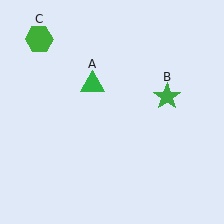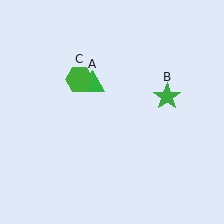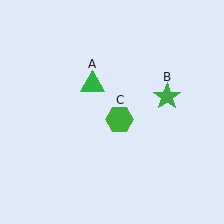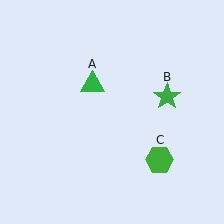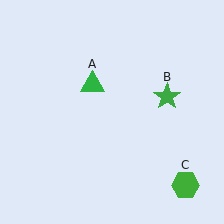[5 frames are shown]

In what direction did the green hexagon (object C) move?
The green hexagon (object C) moved down and to the right.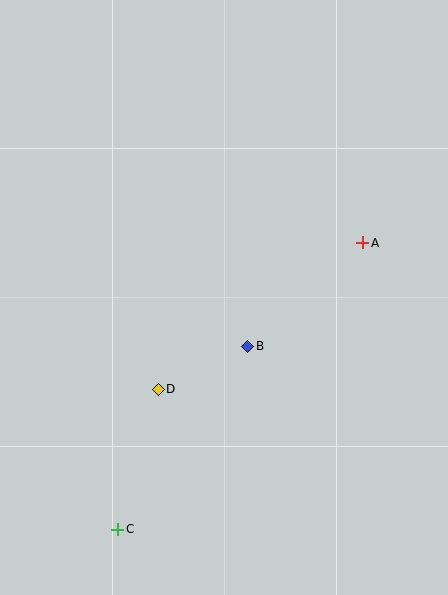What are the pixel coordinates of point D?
Point D is at (158, 389).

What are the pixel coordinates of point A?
Point A is at (363, 243).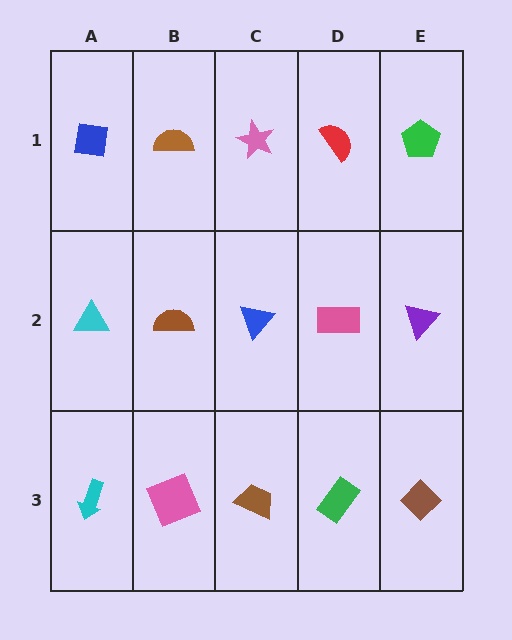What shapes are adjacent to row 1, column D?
A pink rectangle (row 2, column D), a pink star (row 1, column C), a green pentagon (row 1, column E).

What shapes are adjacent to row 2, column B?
A brown semicircle (row 1, column B), a pink square (row 3, column B), a cyan triangle (row 2, column A), a blue triangle (row 2, column C).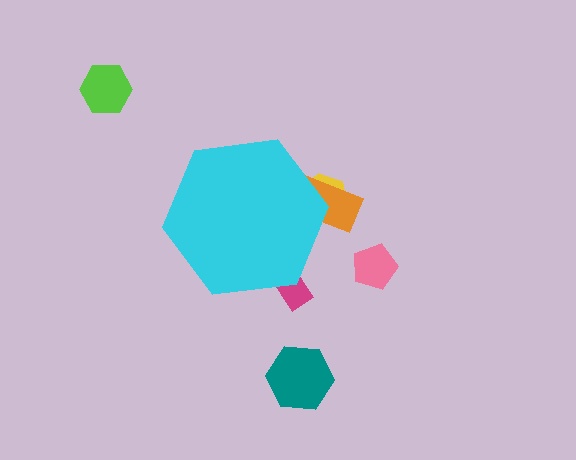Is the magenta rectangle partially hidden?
Yes, the magenta rectangle is partially hidden behind the cyan hexagon.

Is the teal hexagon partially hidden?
No, the teal hexagon is fully visible.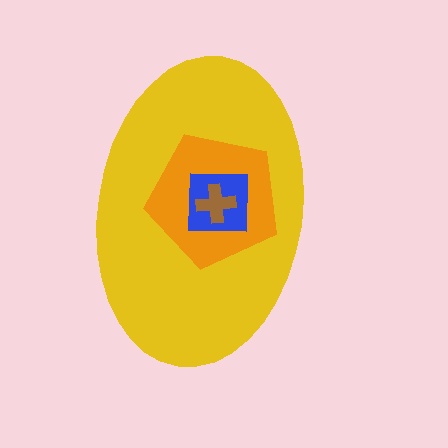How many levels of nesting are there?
4.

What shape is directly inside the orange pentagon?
The blue square.